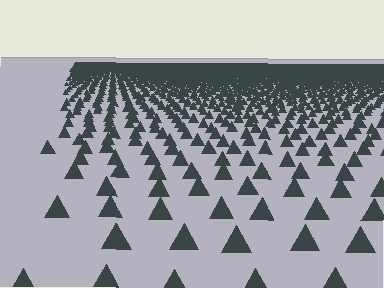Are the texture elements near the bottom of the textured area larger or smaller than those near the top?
Larger. Near the bottom, elements are closer to the viewer and appear at a bigger on-screen size.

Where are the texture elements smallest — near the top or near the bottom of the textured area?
Near the top.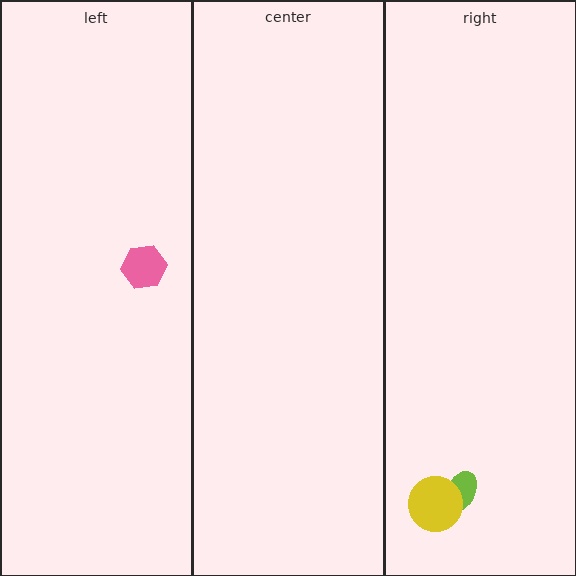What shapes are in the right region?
The lime ellipse, the yellow circle.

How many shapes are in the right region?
2.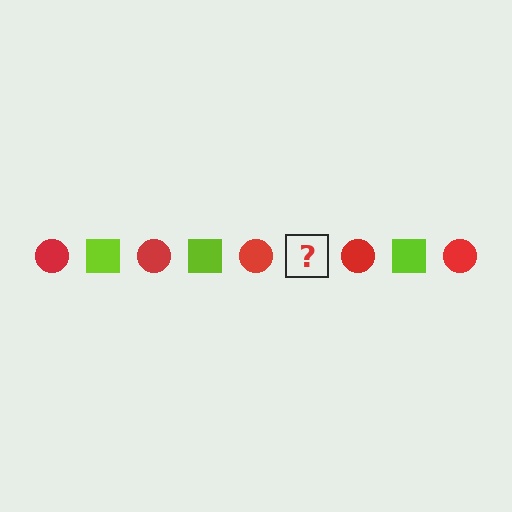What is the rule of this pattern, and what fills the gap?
The rule is that the pattern alternates between red circle and lime square. The gap should be filled with a lime square.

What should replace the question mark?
The question mark should be replaced with a lime square.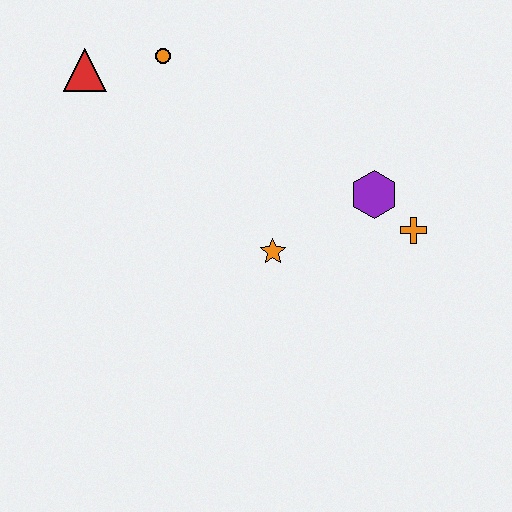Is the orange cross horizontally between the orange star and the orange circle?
No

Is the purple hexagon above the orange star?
Yes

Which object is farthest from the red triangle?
The orange cross is farthest from the red triangle.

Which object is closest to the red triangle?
The orange circle is closest to the red triangle.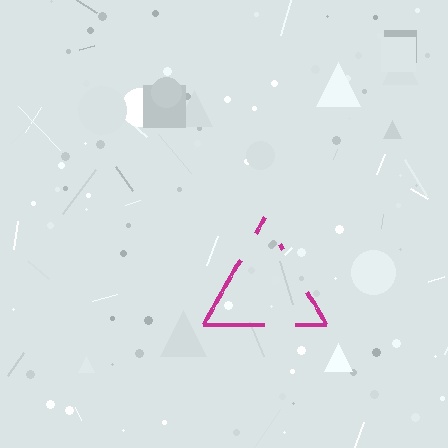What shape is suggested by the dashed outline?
The dashed outline suggests a triangle.